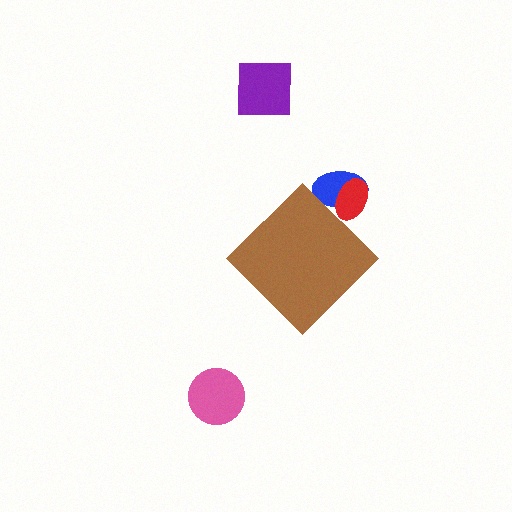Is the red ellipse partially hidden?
Yes, the red ellipse is partially hidden behind the brown diamond.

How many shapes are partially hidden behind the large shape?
2 shapes are partially hidden.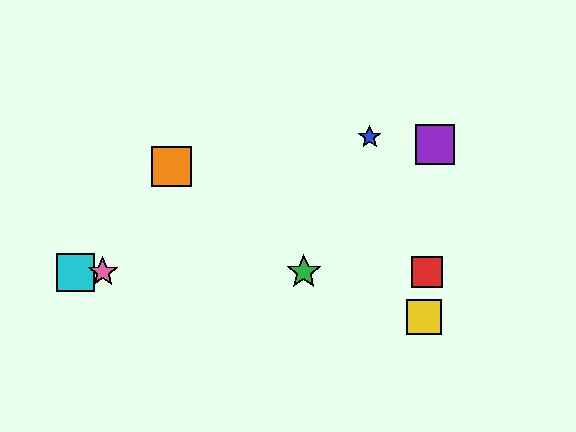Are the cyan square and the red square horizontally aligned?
Yes, both are at y≈272.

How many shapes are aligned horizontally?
4 shapes (the red square, the green star, the cyan square, the pink star) are aligned horizontally.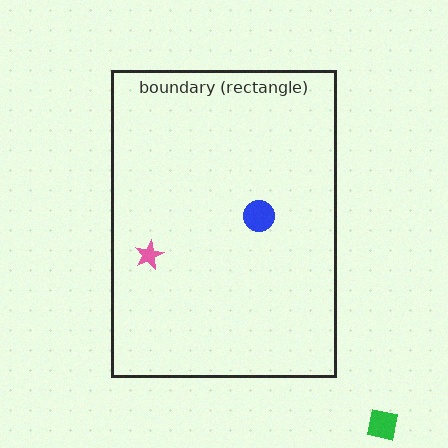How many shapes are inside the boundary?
2 inside, 1 outside.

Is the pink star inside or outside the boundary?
Inside.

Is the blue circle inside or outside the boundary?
Inside.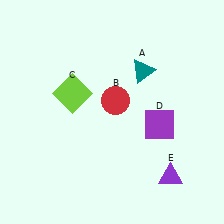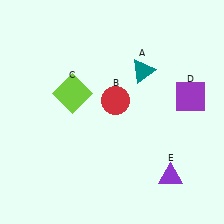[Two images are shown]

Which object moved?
The purple square (D) moved right.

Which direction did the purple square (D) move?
The purple square (D) moved right.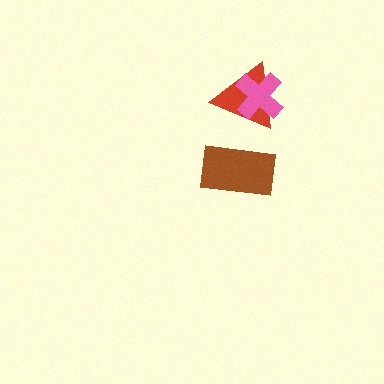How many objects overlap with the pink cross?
1 object overlaps with the pink cross.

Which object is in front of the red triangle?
The pink cross is in front of the red triangle.